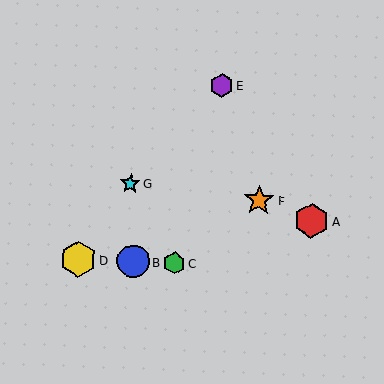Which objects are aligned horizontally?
Objects B, C, D are aligned horizontally.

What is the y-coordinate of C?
Object C is at y≈263.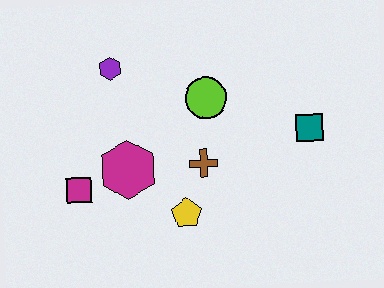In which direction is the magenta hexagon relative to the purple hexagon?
The magenta hexagon is below the purple hexagon.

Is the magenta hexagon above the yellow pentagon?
Yes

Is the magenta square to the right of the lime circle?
No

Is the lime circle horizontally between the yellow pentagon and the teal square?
Yes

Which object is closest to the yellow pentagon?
The brown cross is closest to the yellow pentagon.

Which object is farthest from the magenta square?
The teal square is farthest from the magenta square.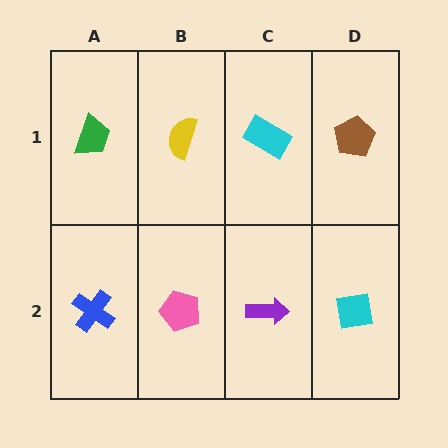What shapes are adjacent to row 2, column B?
A yellow semicircle (row 1, column B), a blue cross (row 2, column A), a purple arrow (row 2, column C).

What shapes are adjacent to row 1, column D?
A cyan square (row 2, column D), a cyan rectangle (row 1, column C).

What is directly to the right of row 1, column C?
A brown pentagon.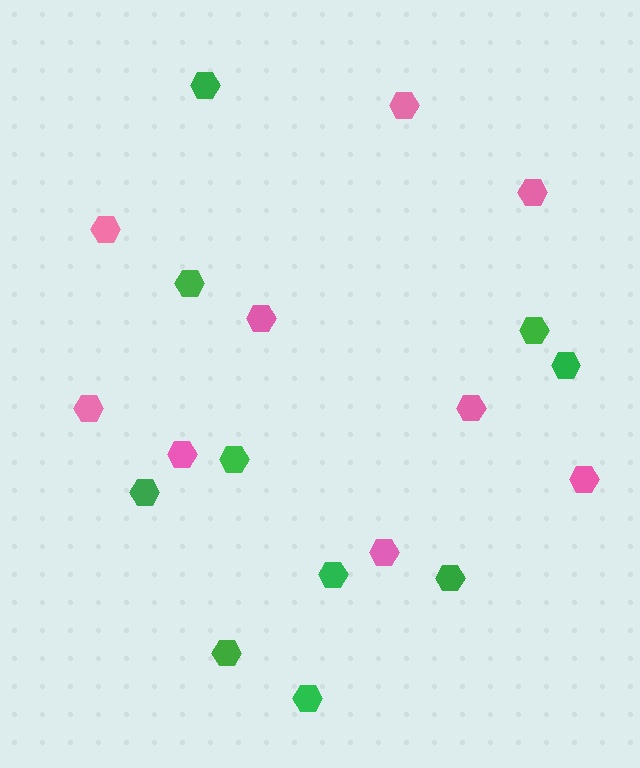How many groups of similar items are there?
There are 2 groups: one group of green hexagons (10) and one group of pink hexagons (9).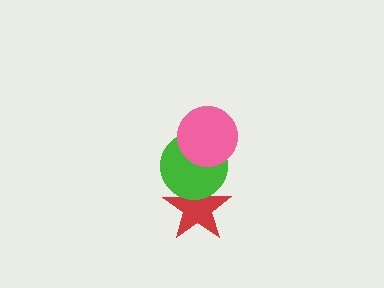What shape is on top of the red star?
The green circle is on top of the red star.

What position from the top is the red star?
The red star is 3rd from the top.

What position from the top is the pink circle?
The pink circle is 1st from the top.